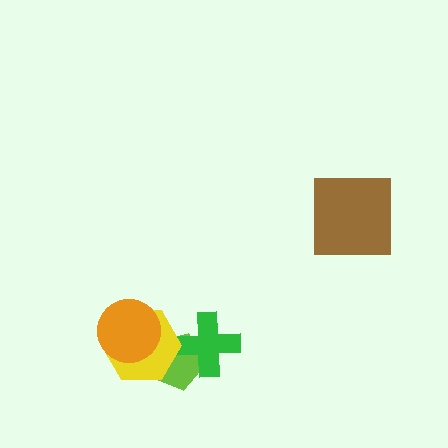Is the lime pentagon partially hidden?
Yes, it is partially covered by another shape.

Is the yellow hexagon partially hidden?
Yes, it is partially covered by another shape.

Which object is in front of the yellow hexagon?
The orange circle is in front of the yellow hexagon.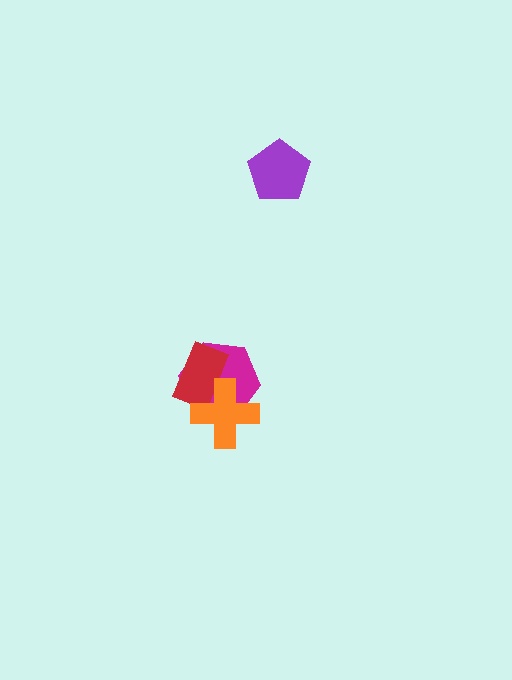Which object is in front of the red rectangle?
The orange cross is in front of the red rectangle.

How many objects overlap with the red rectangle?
2 objects overlap with the red rectangle.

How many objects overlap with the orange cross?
2 objects overlap with the orange cross.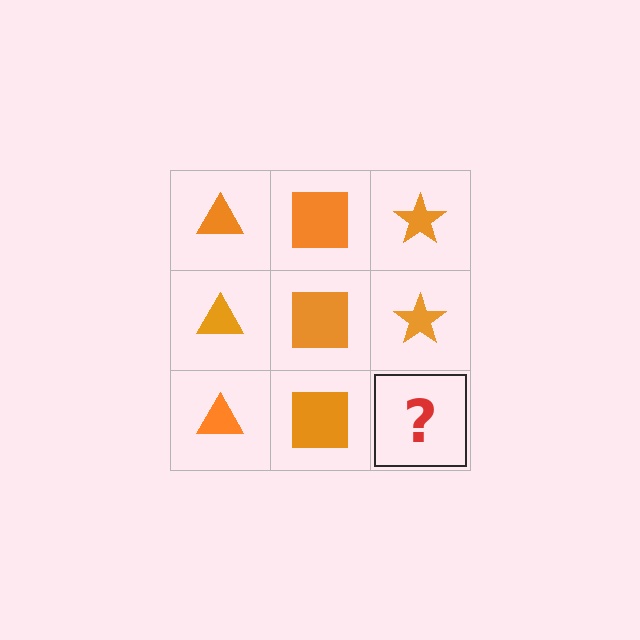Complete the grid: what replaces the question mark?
The question mark should be replaced with an orange star.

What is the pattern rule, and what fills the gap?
The rule is that each column has a consistent shape. The gap should be filled with an orange star.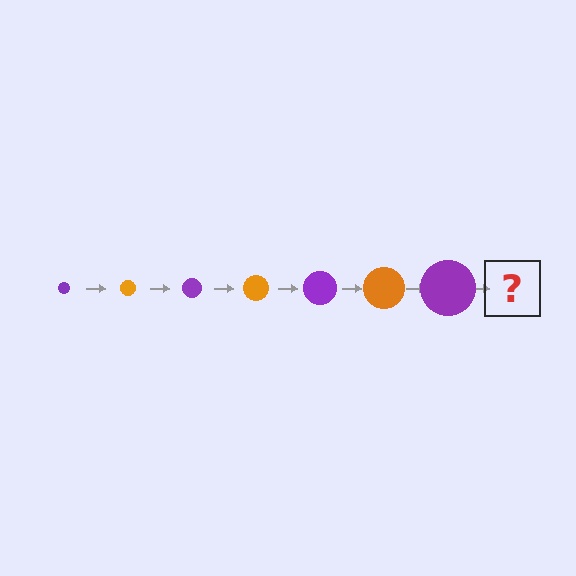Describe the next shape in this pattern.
It should be an orange circle, larger than the previous one.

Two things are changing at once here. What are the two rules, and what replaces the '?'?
The two rules are that the circle grows larger each step and the color cycles through purple and orange. The '?' should be an orange circle, larger than the previous one.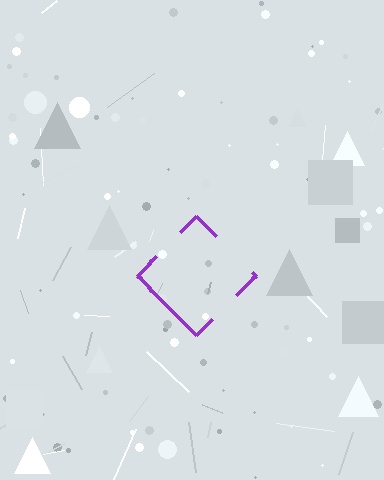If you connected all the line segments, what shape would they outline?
They would outline a diamond.